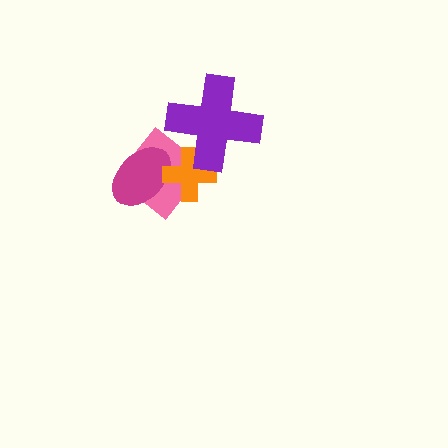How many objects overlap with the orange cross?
3 objects overlap with the orange cross.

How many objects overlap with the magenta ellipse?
2 objects overlap with the magenta ellipse.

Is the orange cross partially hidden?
Yes, it is partially covered by another shape.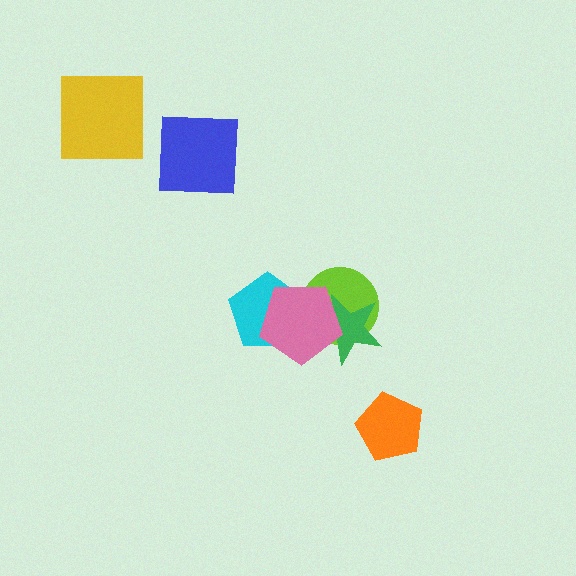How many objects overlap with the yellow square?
0 objects overlap with the yellow square.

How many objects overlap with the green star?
2 objects overlap with the green star.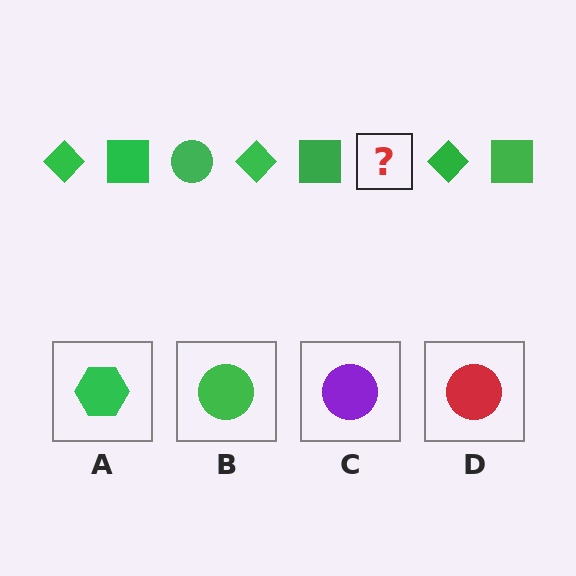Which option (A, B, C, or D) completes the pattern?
B.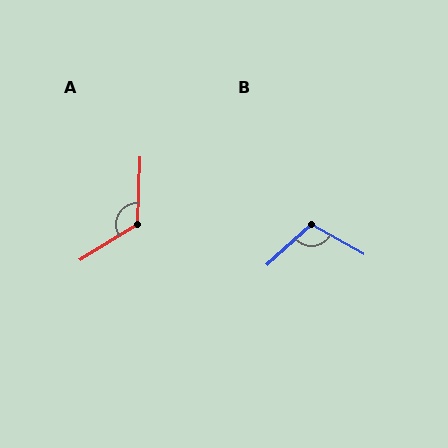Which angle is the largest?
A, at approximately 125 degrees.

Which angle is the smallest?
B, at approximately 109 degrees.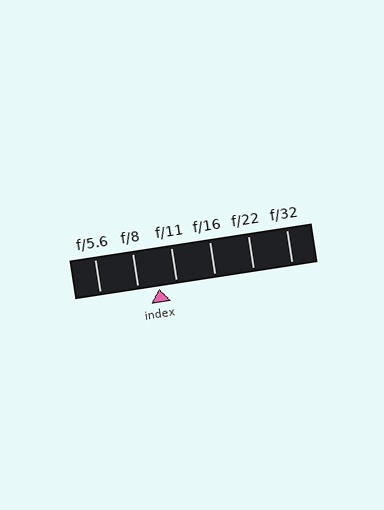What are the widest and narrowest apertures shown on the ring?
The widest aperture shown is f/5.6 and the narrowest is f/32.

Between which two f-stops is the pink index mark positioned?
The index mark is between f/8 and f/11.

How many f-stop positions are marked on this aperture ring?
There are 6 f-stop positions marked.